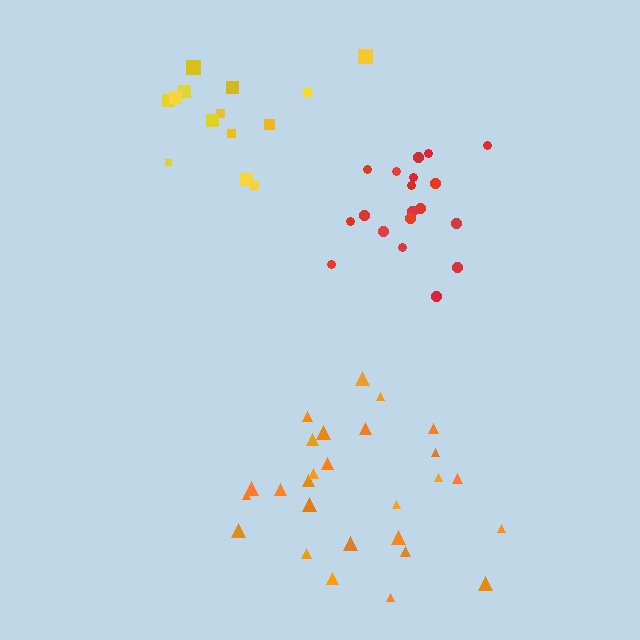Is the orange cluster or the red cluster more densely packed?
Red.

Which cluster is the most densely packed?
Red.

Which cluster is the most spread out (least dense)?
Yellow.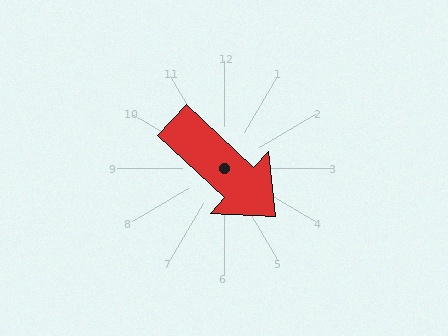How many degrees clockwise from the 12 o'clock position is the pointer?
Approximately 133 degrees.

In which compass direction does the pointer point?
Southeast.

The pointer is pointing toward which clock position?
Roughly 4 o'clock.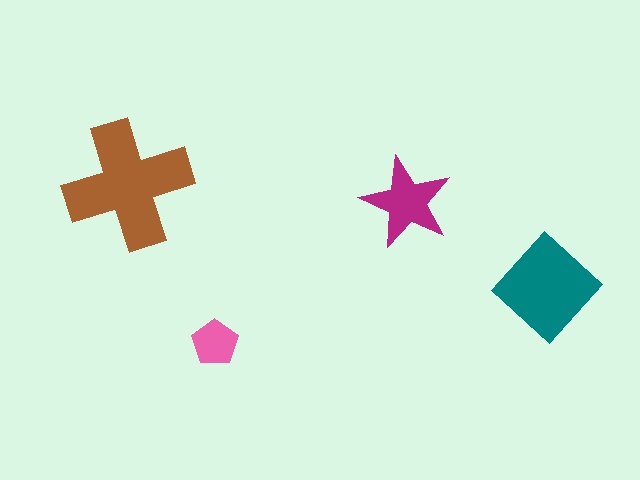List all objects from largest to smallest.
The brown cross, the teal diamond, the magenta star, the pink pentagon.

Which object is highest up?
The brown cross is topmost.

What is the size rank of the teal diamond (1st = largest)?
2nd.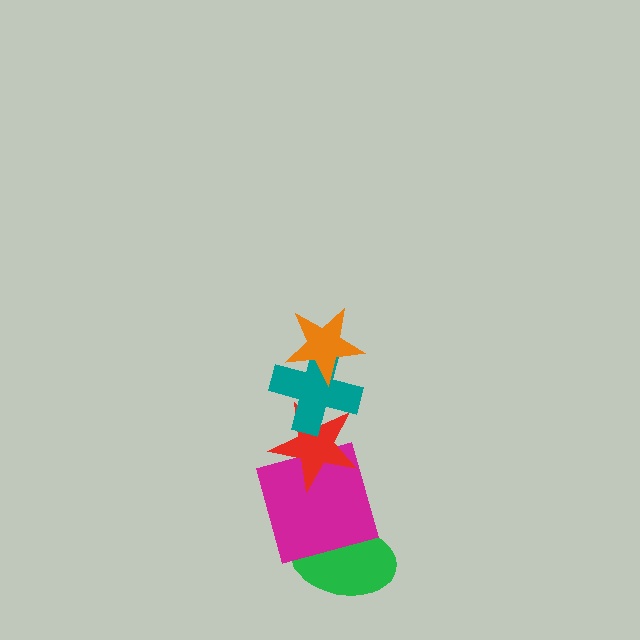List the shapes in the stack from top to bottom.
From top to bottom: the orange star, the teal cross, the red star, the magenta square, the green ellipse.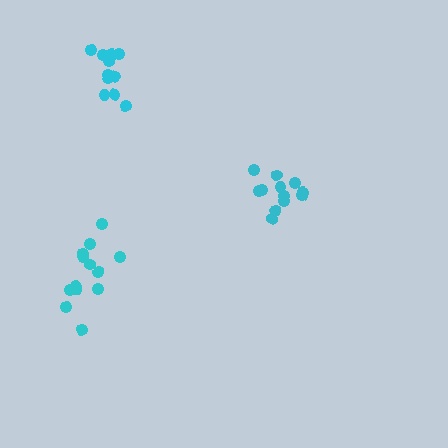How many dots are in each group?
Group 1: 12 dots, Group 2: 14 dots, Group 3: 11 dots (37 total).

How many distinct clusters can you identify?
There are 3 distinct clusters.